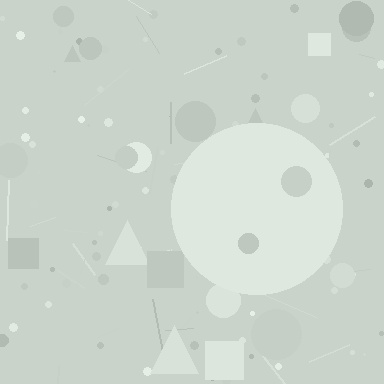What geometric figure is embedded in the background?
A circle is embedded in the background.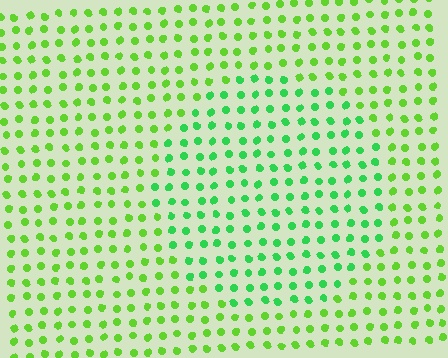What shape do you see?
I see a circle.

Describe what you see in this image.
The image is filled with small lime elements in a uniform arrangement. A circle-shaped region is visible where the elements are tinted to a slightly different hue, forming a subtle color boundary.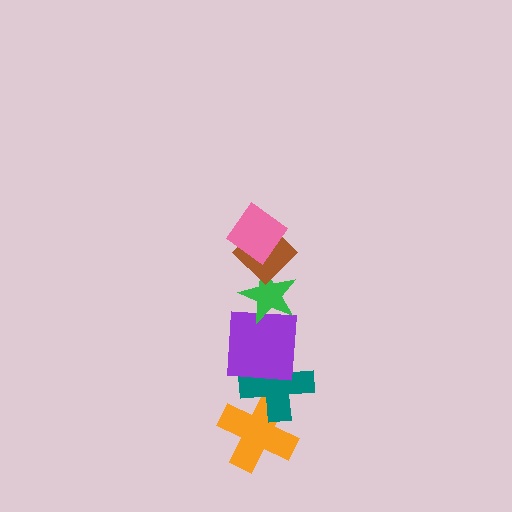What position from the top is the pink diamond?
The pink diamond is 1st from the top.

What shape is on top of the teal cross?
The purple square is on top of the teal cross.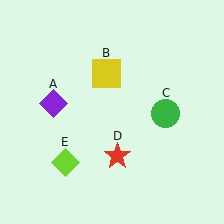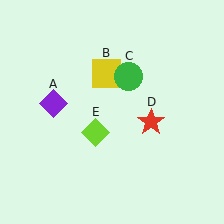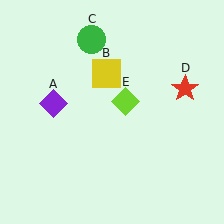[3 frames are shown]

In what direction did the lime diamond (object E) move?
The lime diamond (object E) moved up and to the right.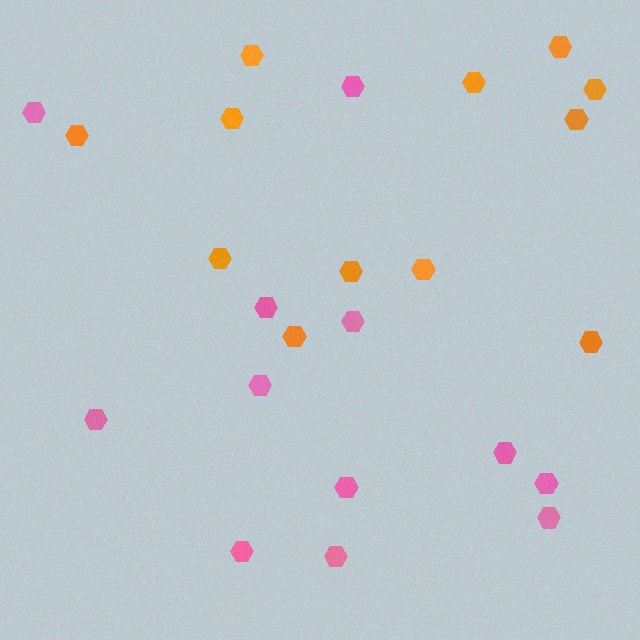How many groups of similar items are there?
There are 2 groups: one group of pink hexagons (12) and one group of orange hexagons (12).